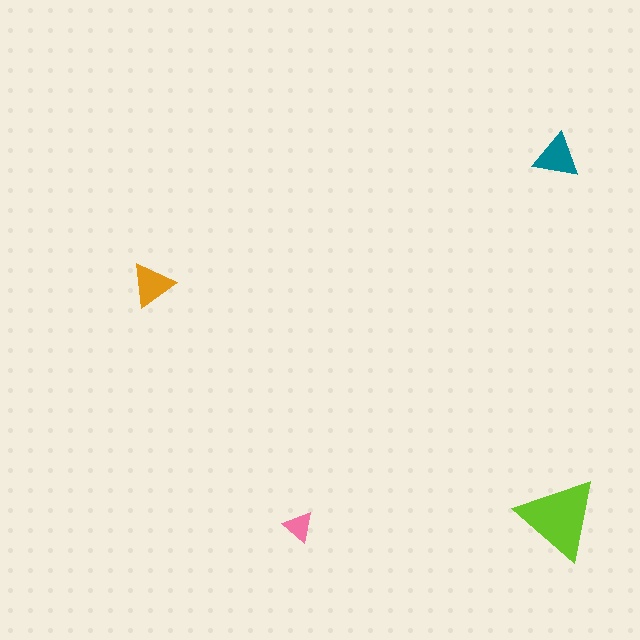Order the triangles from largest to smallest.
the lime one, the teal one, the orange one, the pink one.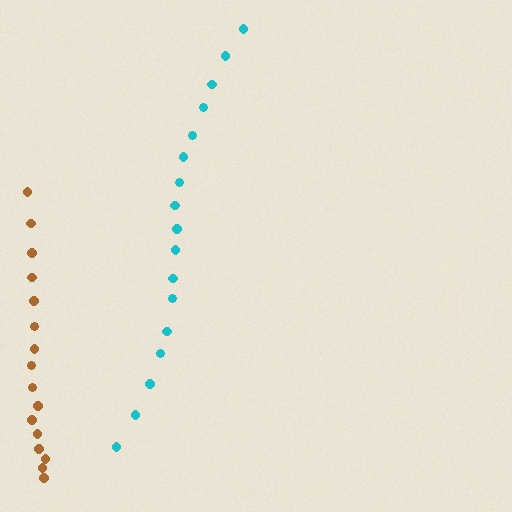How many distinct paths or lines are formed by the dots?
There are 2 distinct paths.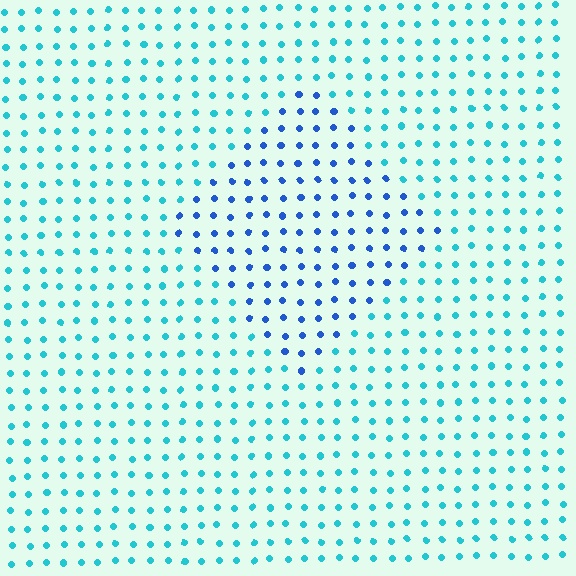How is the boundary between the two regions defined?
The boundary is defined purely by a slight shift in hue (about 38 degrees). Spacing, size, and orientation are identical on both sides.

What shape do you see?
I see a diamond.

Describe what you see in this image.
The image is filled with small cyan elements in a uniform arrangement. A diamond-shaped region is visible where the elements are tinted to a slightly different hue, forming a subtle color boundary.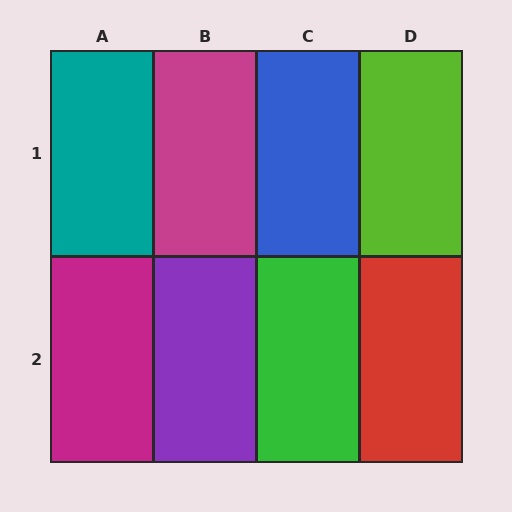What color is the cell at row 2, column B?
Purple.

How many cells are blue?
1 cell is blue.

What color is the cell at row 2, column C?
Green.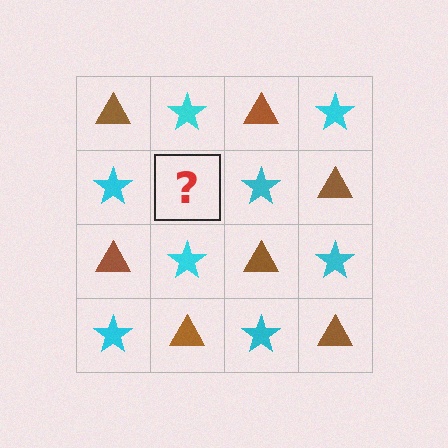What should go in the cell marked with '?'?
The missing cell should contain a brown triangle.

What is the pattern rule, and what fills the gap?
The rule is that it alternates brown triangle and cyan star in a checkerboard pattern. The gap should be filled with a brown triangle.